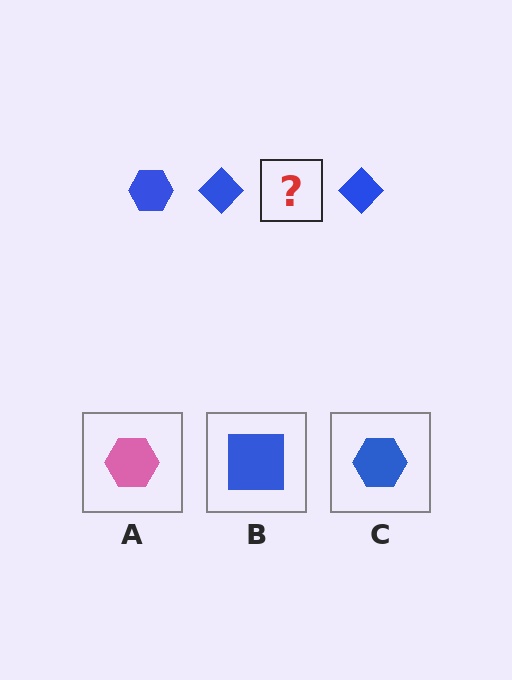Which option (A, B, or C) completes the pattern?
C.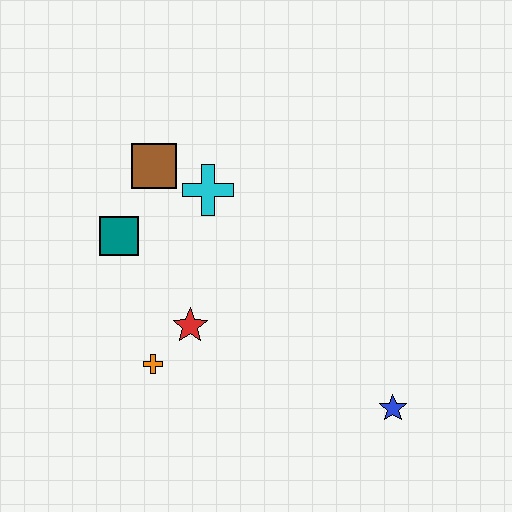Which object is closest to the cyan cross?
The brown square is closest to the cyan cross.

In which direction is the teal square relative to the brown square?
The teal square is below the brown square.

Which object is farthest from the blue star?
The brown square is farthest from the blue star.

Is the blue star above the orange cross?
No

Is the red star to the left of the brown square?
No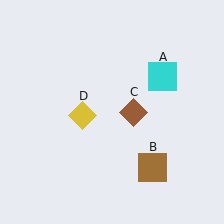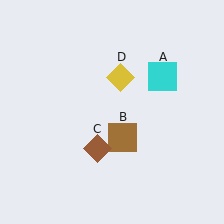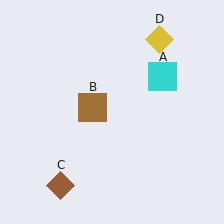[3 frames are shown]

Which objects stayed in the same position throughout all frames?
Cyan square (object A) remained stationary.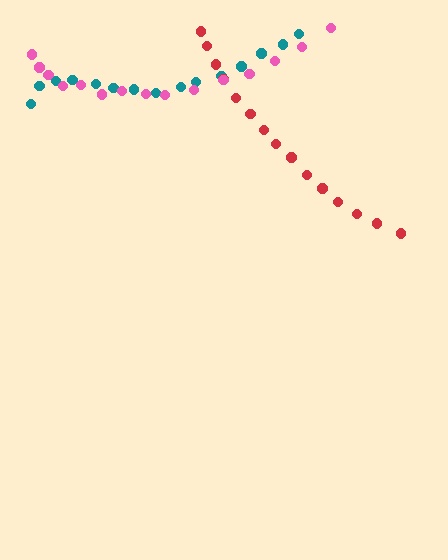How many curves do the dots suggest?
There are 3 distinct paths.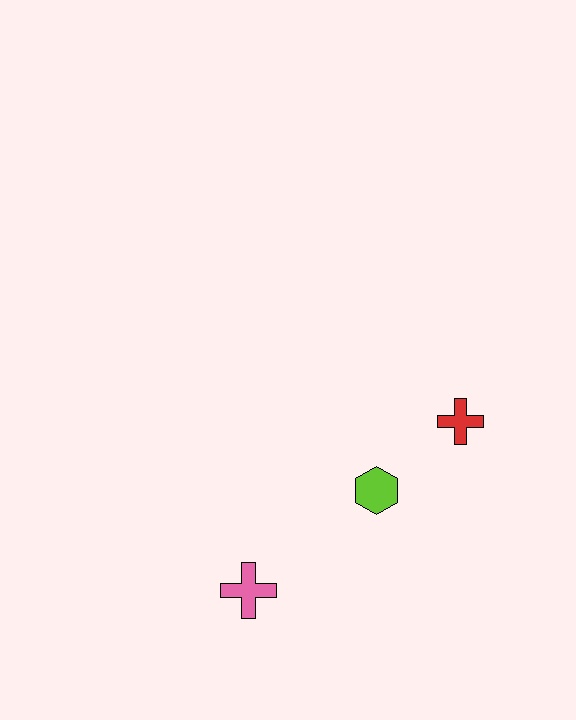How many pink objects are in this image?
There is 1 pink object.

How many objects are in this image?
There are 3 objects.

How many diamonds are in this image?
There are no diamonds.